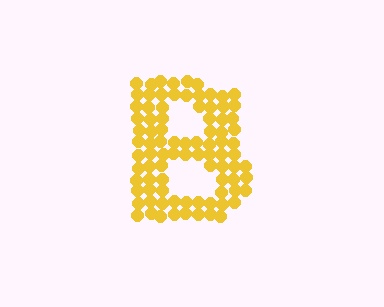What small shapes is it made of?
It is made of small circles.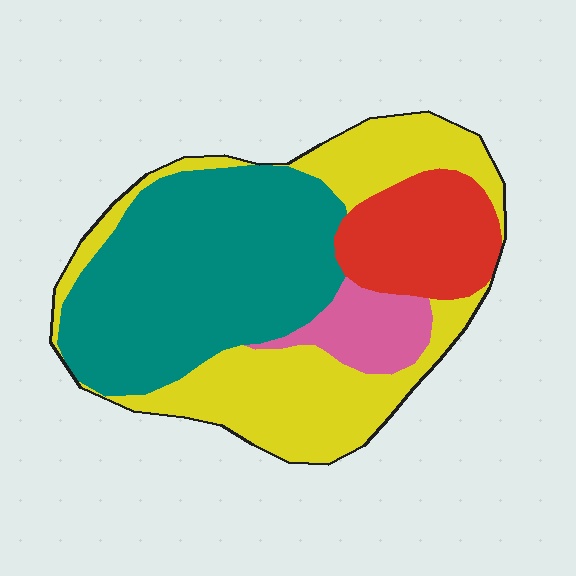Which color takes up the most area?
Teal, at roughly 40%.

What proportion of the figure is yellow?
Yellow takes up about one third (1/3) of the figure.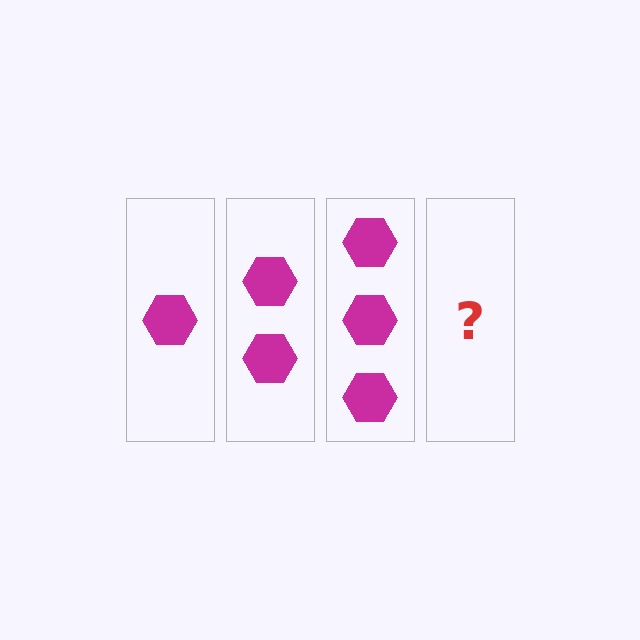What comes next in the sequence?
The next element should be 4 hexagons.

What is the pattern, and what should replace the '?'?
The pattern is that each step adds one more hexagon. The '?' should be 4 hexagons.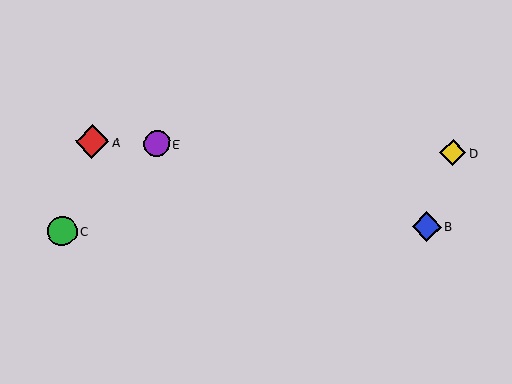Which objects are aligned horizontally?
Objects A, D, E are aligned horizontally.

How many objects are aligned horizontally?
3 objects (A, D, E) are aligned horizontally.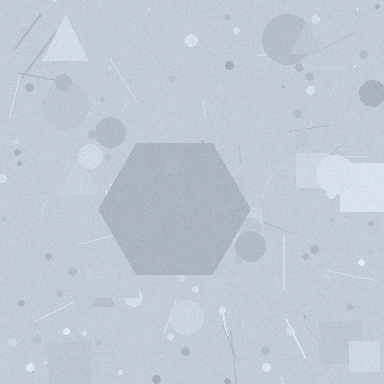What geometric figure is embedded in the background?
A hexagon is embedded in the background.